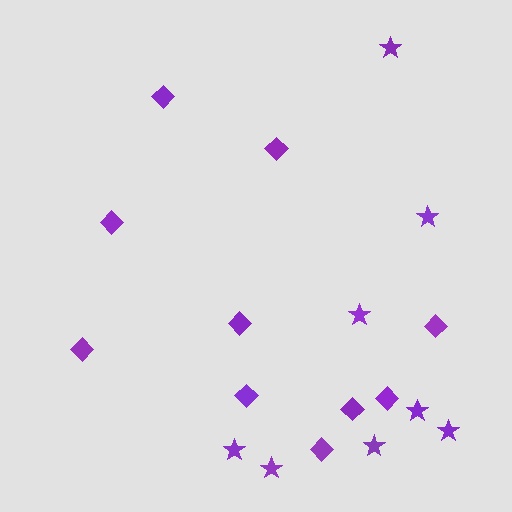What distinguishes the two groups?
There are 2 groups: one group of stars (8) and one group of diamonds (10).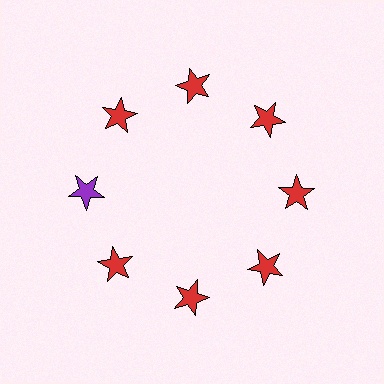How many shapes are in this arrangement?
There are 8 shapes arranged in a ring pattern.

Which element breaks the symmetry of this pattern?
The purple star at roughly the 9 o'clock position breaks the symmetry. All other shapes are red stars.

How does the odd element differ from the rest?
It has a different color: purple instead of red.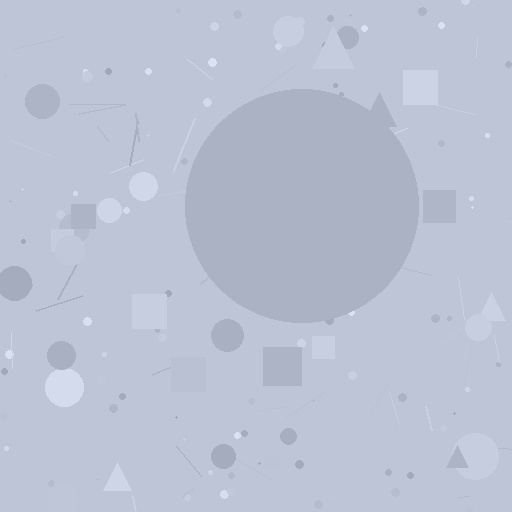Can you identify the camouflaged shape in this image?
The camouflaged shape is a circle.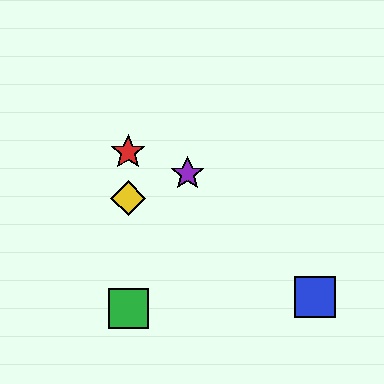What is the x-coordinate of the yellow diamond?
The yellow diamond is at x≈128.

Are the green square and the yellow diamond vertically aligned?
Yes, both are at x≈128.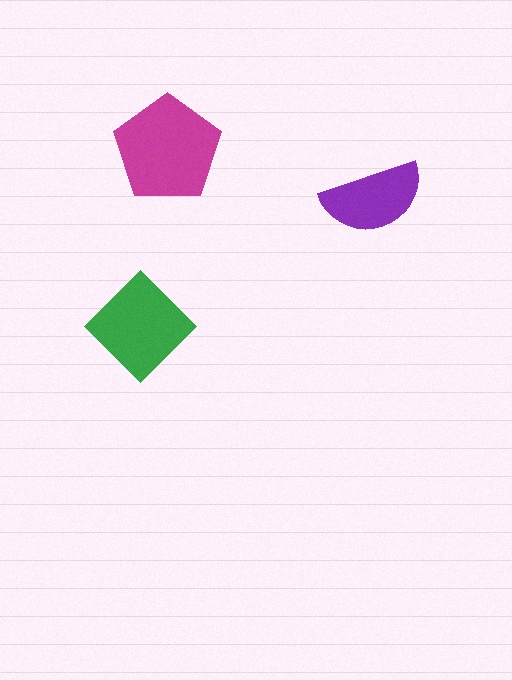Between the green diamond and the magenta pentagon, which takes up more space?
The magenta pentagon.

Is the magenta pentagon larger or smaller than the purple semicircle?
Larger.